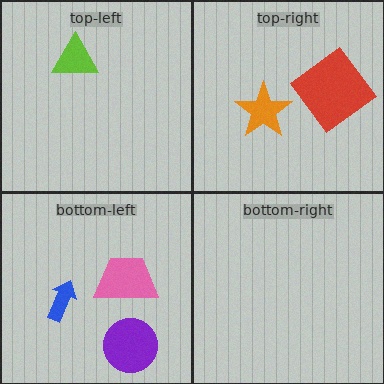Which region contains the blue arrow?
The bottom-left region.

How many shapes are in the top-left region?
1.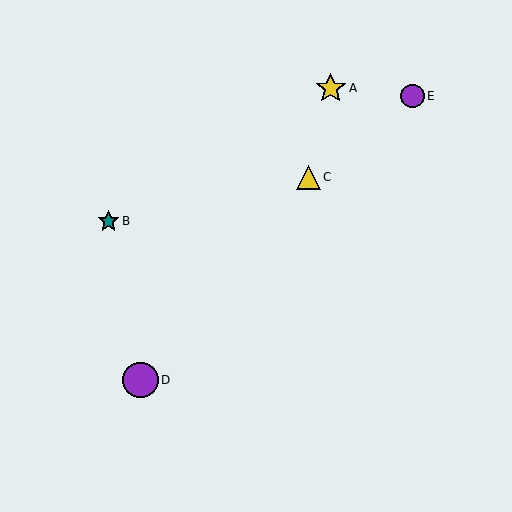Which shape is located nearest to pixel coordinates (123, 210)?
The teal star (labeled B) at (108, 221) is nearest to that location.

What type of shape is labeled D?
Shape D is a purple circle.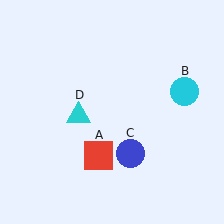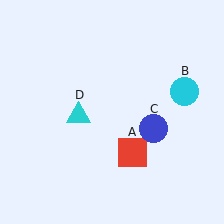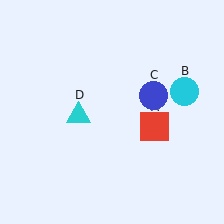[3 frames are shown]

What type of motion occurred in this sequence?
The red square (object A), blue circle (object C) rotated counterclockwise around the center of the scene.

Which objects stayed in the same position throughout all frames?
Cyan circle (object B) and cyan triangle (object D) remained stationary.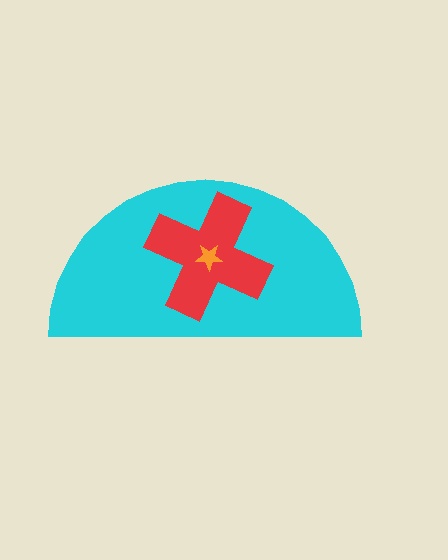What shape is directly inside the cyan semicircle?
The red cross.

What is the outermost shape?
The cyan semicircle.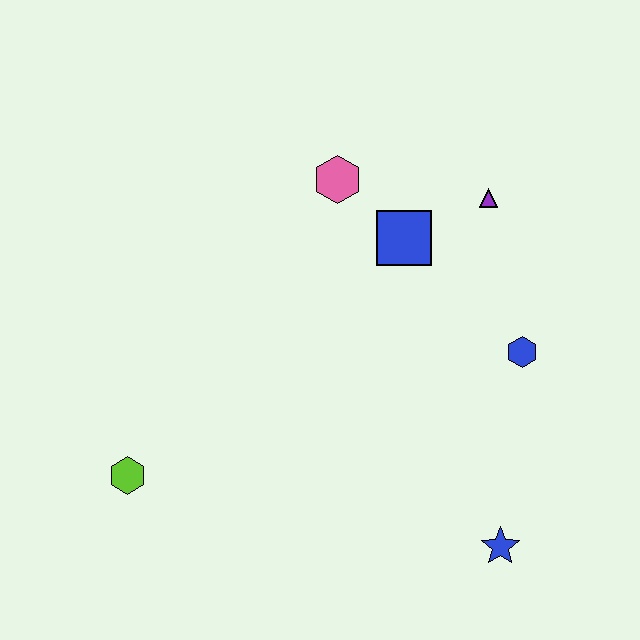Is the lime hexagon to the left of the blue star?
Yes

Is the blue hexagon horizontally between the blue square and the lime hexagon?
No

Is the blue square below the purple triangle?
Yes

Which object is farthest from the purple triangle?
The lime hexagon is farthest from the purple triangle.